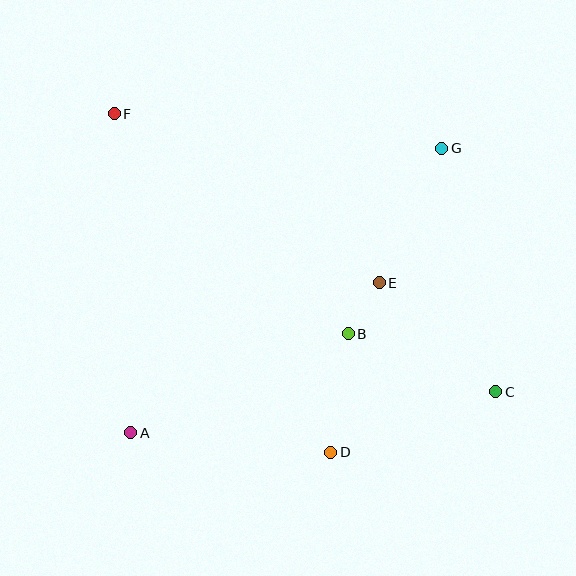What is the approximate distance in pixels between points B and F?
The distance between B and F is approximately 321 pixels.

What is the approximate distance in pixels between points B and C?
The distance between B and C is approximately 159 pixels.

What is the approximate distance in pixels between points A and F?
The distance between A and F is approximately 320 pixels.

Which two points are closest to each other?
Points B and E are closest to each other.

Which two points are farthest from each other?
Points C and F are farthest from each other.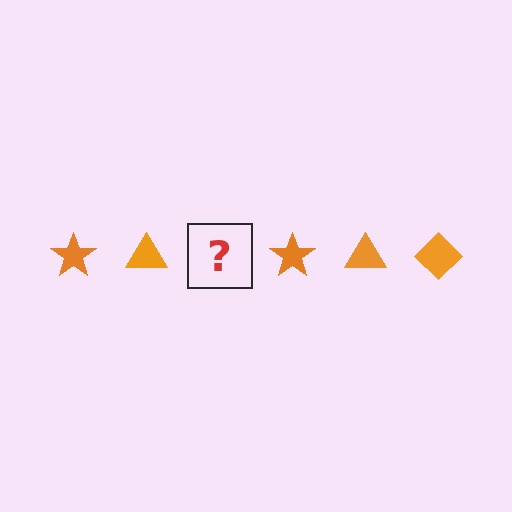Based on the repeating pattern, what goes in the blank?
The blank should be an orange diamond.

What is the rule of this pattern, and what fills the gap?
The rule is that the pattern cycles through star, triangle, diamond shapes in orange. The gap should be filled with an orange diamond.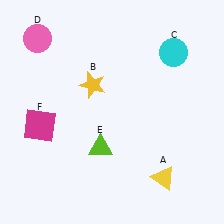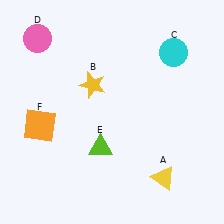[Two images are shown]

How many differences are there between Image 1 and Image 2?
There is 1 difference between the two images.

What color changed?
The square (F) changed from magenta in Image 1 to orange in Image 2.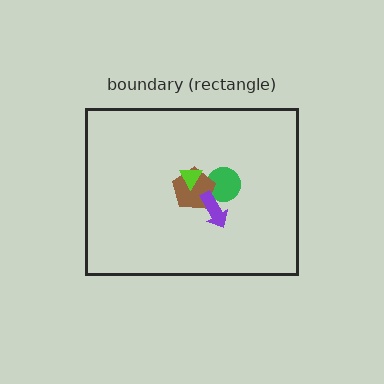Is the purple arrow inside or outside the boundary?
Inside.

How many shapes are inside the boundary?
4 inside, 0 outside.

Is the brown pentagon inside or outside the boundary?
Inside.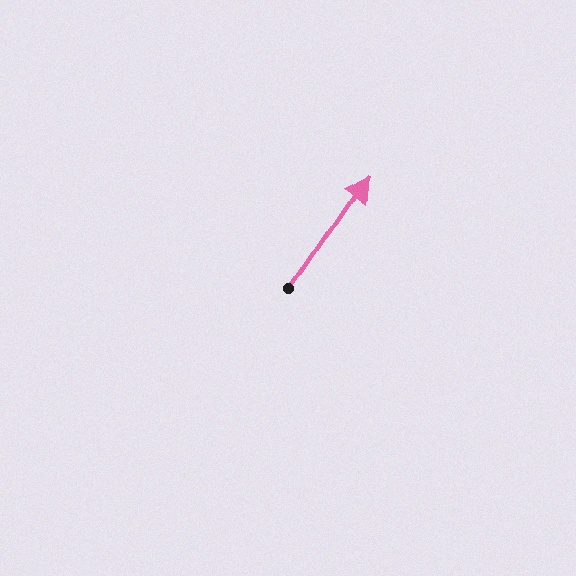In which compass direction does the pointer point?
Northeast.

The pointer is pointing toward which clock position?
Roughly 1 o'clock.